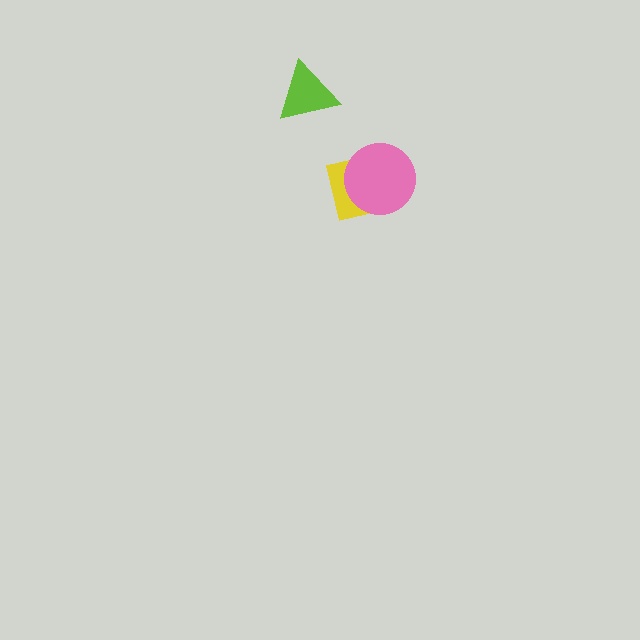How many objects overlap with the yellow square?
1 object overlaps with the yellow square.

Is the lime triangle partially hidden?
No, no other shape covers it.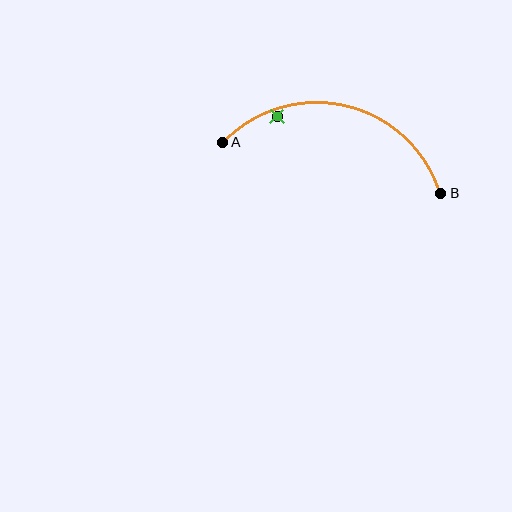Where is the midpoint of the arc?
The arc midpoint is the point on the curve farthest from the straight line joining A and B. It sits above that line.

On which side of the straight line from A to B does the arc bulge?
The arc bulges above the straight line connecting A and B.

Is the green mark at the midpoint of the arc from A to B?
No — the green mark does not lie on the arc at all. It sits slightly inside the curve.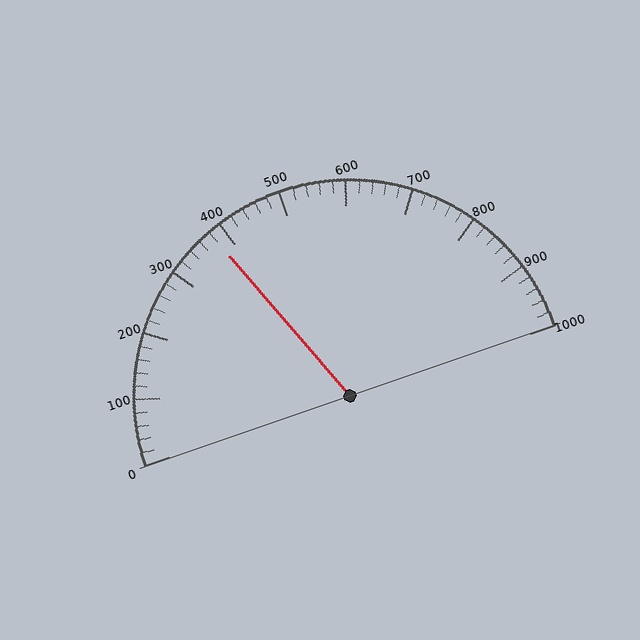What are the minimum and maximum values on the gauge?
The gauge ranges from 0 to 1000.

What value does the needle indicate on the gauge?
The needle indicates approximately 380.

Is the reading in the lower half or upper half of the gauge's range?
The reading is in the lower half of the range (0 to 1000).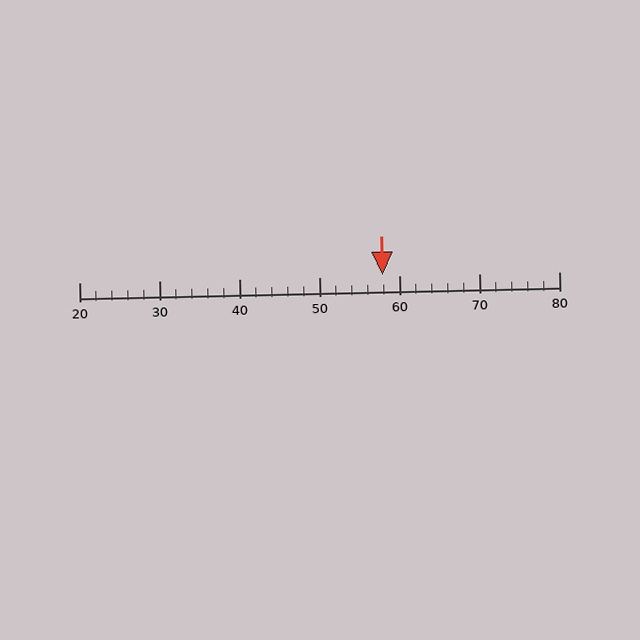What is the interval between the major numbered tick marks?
The major tick marks are spaced 10 units apart.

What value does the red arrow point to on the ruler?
The red arrow points to approximately 58.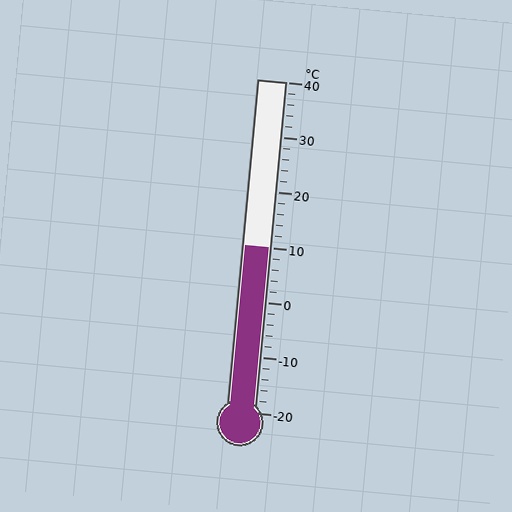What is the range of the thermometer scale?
The thermometer scale ranges from -20°C to 40°C.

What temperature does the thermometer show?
The thermometer shows approximately 10°C.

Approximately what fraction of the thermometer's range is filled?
The thermometer is filled to approximately 50% of its range.